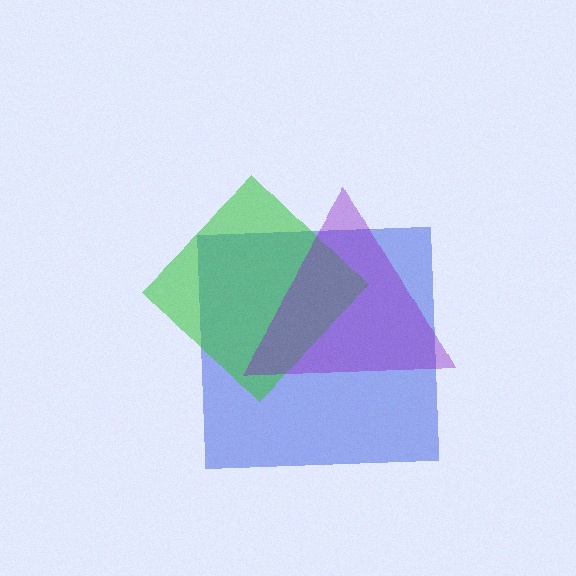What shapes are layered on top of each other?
The layered shapes are: a blue square, a green diamond, a purple triangle.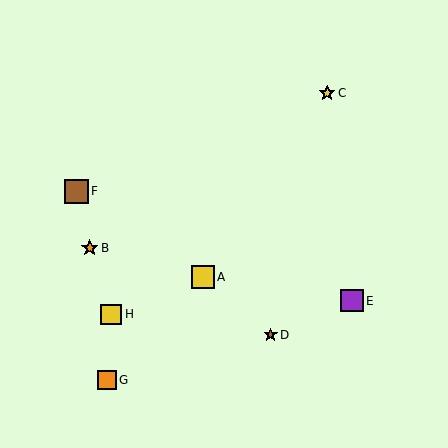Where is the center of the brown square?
The center of the brown square is at (76, 191).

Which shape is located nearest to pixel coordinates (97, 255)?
The orange star (labeled B) at (90, 248) is nearest to that location.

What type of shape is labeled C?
Shape C is a yellow star.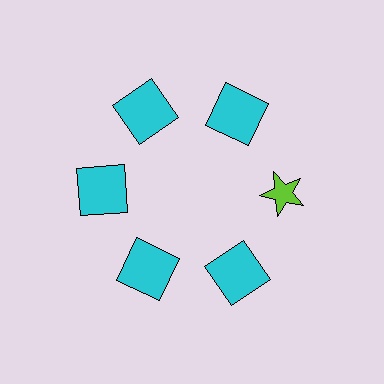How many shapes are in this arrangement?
There are 6 shapes arranged in a ring pattern.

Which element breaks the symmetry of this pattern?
The lime star at roughly the 3 o'clock position breaks the symmetry. All other shapes are cyan squares.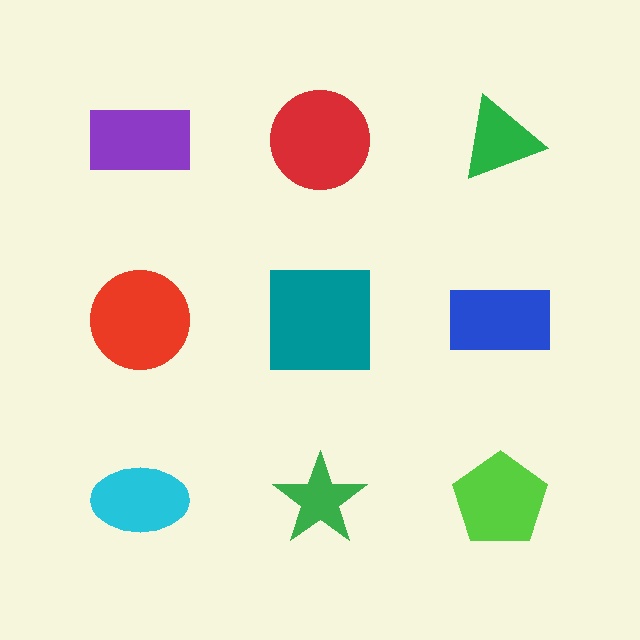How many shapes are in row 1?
3 shapes.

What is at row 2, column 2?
A teal square.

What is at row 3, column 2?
A green star.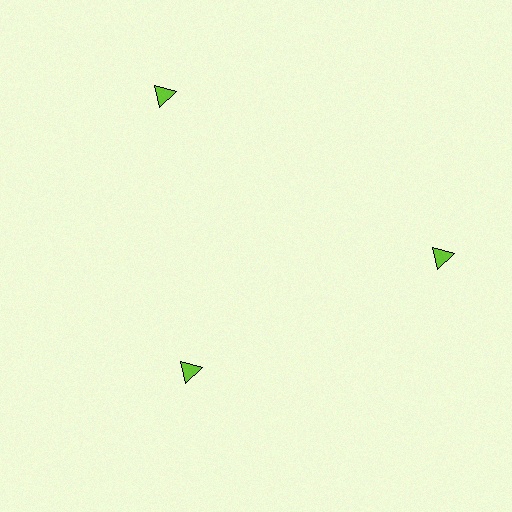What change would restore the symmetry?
The symmetry would be restored by moving it outward, back onto the ring so that all 3 triangles sit at equal angles and equal distance from the center.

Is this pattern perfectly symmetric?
No. The 3 lime triangles are arranged in a ring, but one element near the 7 o'clock position is pulled inward toward the center, breaking the 3-fold rotational symmetry.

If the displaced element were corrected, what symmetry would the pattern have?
It would have 3-fold rotational symmetry — the pattern would map onto itself every 120 degrees.